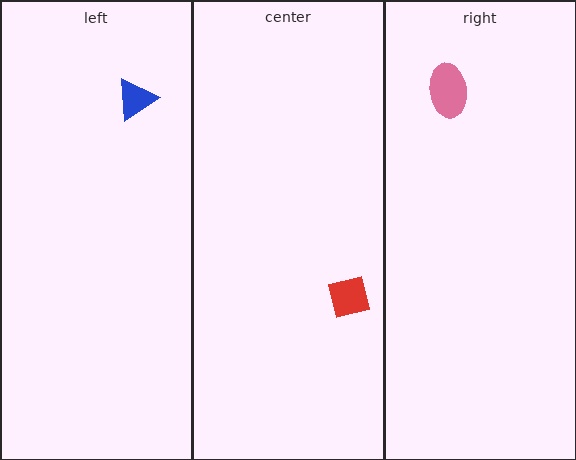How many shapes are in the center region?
1.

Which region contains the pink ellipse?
The right region.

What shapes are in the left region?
The blue triangle.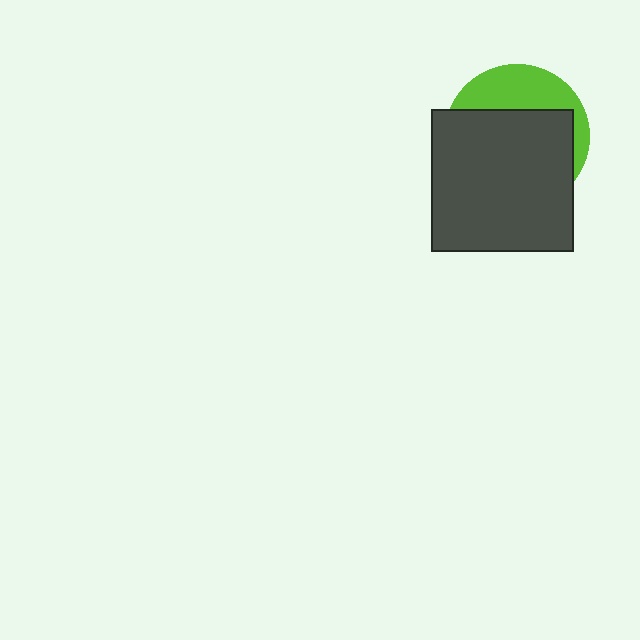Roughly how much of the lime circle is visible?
A small part of it is visible (roughly 32%).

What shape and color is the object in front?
The object in front is a dark gray square.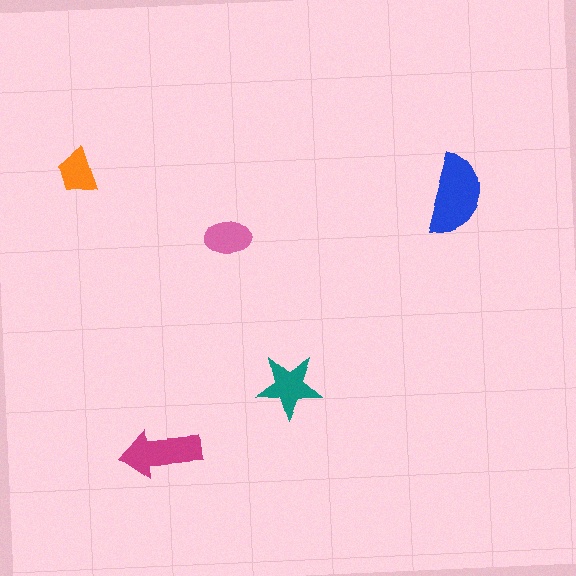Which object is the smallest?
The orange trapezoid.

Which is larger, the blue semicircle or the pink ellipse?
The blue semicircle.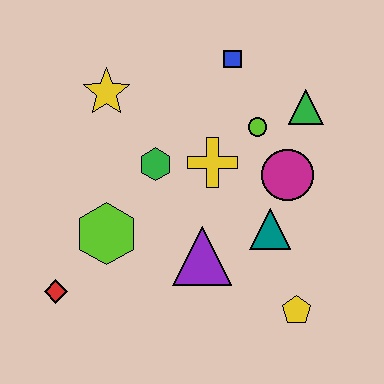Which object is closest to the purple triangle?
The teal triangle is closest to the purple triangle.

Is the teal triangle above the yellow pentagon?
Yes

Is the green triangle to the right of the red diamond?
Yes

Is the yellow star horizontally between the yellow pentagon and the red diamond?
Yes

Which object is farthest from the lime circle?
The red diamond is farthest from the lime circle.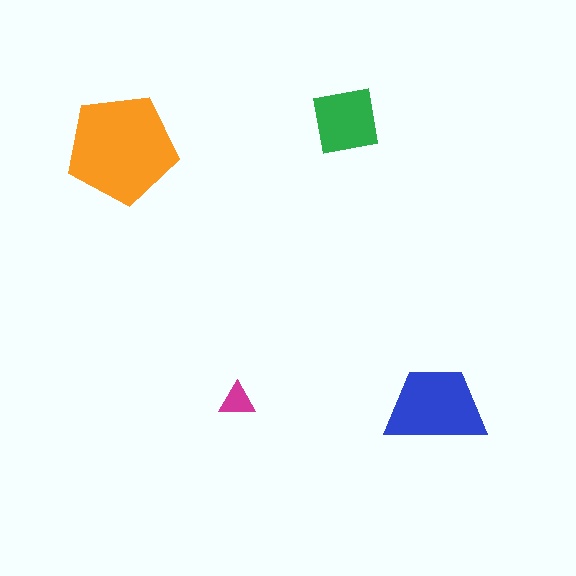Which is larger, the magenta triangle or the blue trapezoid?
The blue trapezoid.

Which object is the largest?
The orange pentagon.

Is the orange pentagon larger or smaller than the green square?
Larger.